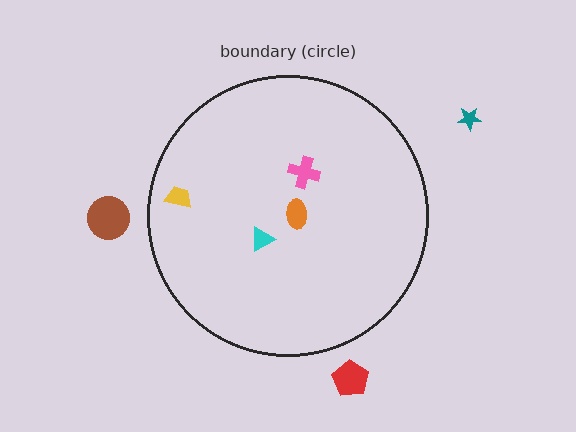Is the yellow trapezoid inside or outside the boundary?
Inside.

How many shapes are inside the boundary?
4 inside, 3 outside.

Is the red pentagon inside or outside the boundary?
Outside.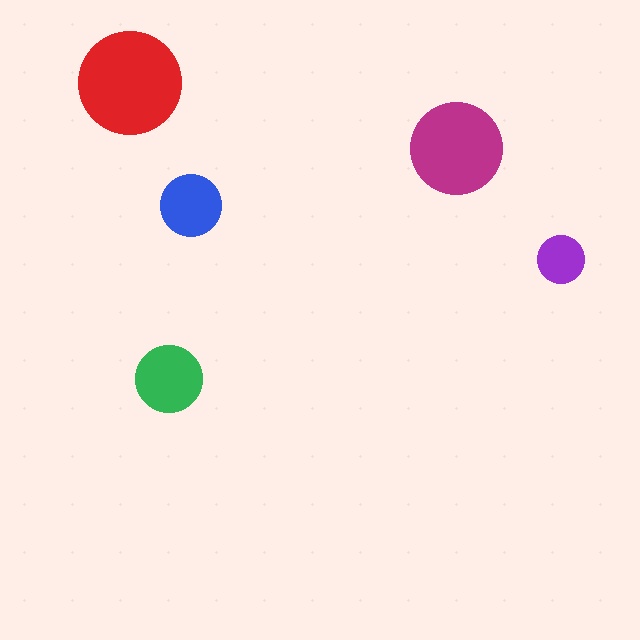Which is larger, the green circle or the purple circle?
The green one.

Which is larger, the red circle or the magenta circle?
The red one.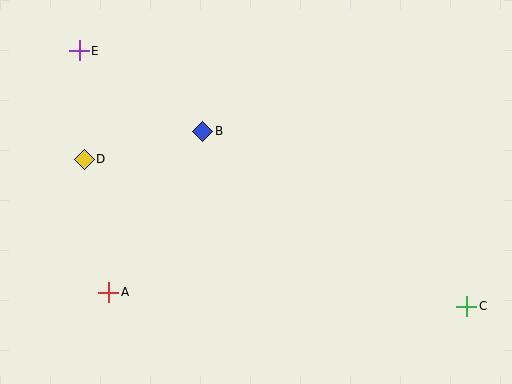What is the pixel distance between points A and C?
The distance between A and C is 358 pixels.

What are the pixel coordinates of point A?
Point A is at (109, 292).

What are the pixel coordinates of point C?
Point C is at (467, 306).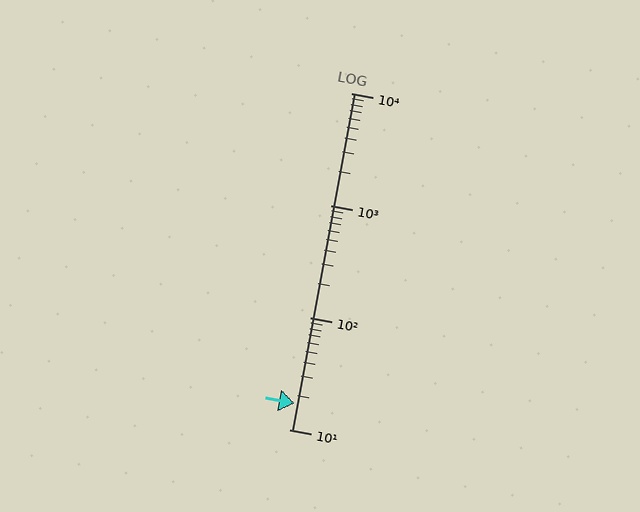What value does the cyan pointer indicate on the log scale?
The pointer indicates approximately 17.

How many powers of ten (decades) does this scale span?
The scale spans 3 decades, from 10 to 10000.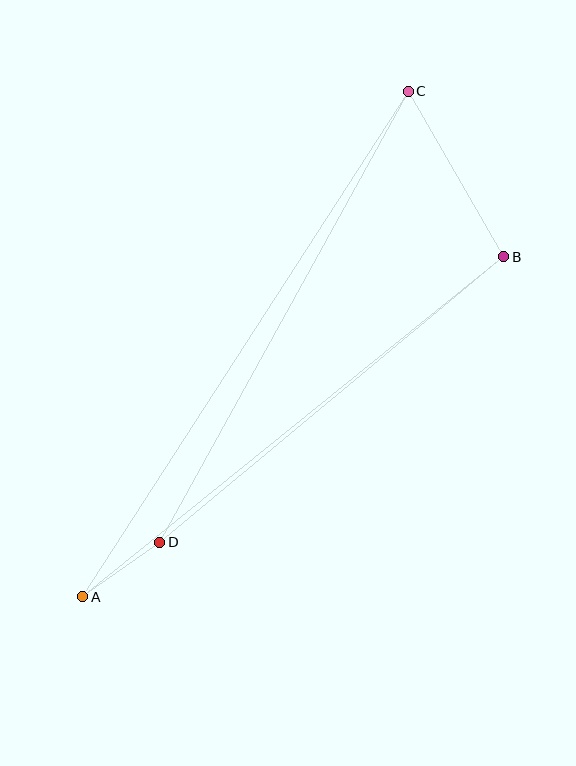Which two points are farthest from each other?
Points A and C are farthest from each other.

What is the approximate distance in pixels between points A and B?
The distance between A and B is approximately 541 pixels.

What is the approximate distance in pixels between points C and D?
The distance between C and D is approximately 515 pixels.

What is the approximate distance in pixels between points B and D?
The distance between B and D is approximately 447 pixels.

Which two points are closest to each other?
Points A and D are closest to each other.